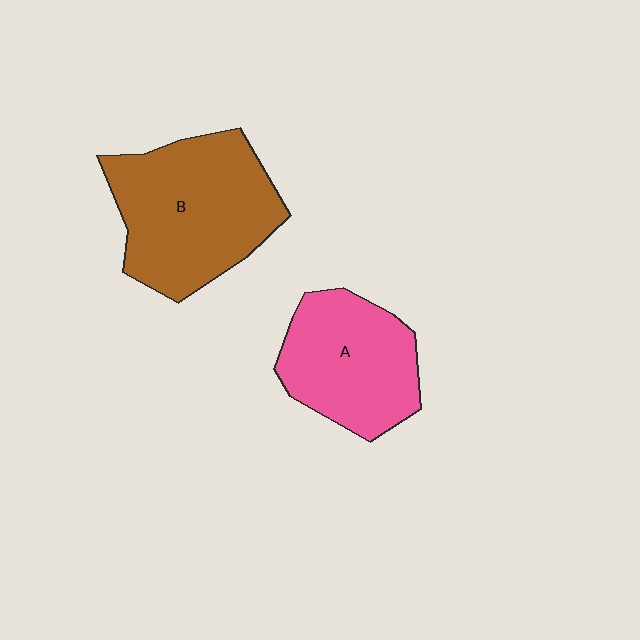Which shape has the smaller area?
Shape A (pink).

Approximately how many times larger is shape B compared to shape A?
Approximately 1.3 times.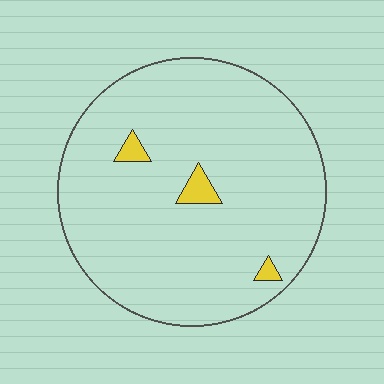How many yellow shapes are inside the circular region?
3.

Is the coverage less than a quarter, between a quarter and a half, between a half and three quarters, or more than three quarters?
Less than a quarter.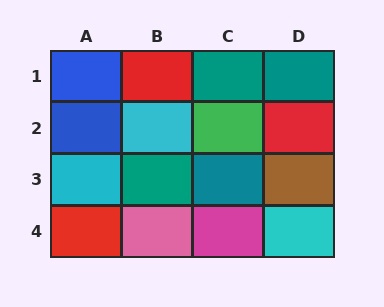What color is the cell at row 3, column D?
Brown.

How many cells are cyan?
3 cells are cyan.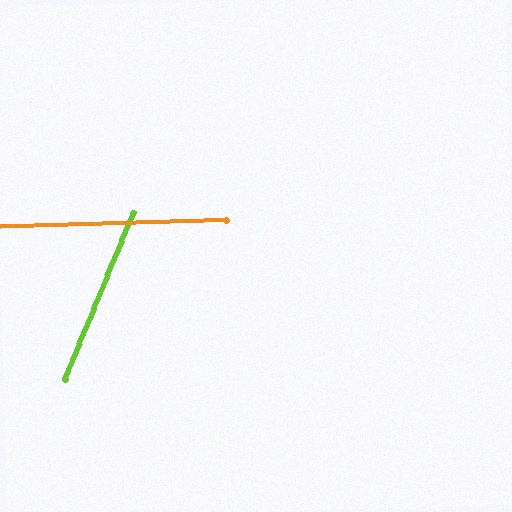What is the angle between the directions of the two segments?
Approximately 66 degrees.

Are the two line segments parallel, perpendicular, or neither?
Neither parallel nor perpendicular — they differ by about 66°.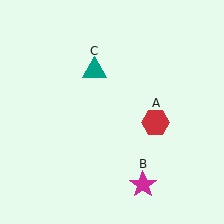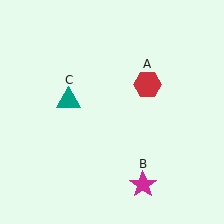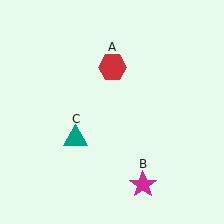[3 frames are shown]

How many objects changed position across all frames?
2 objects changed position: red hexagon (object A), teal triangle (object C).